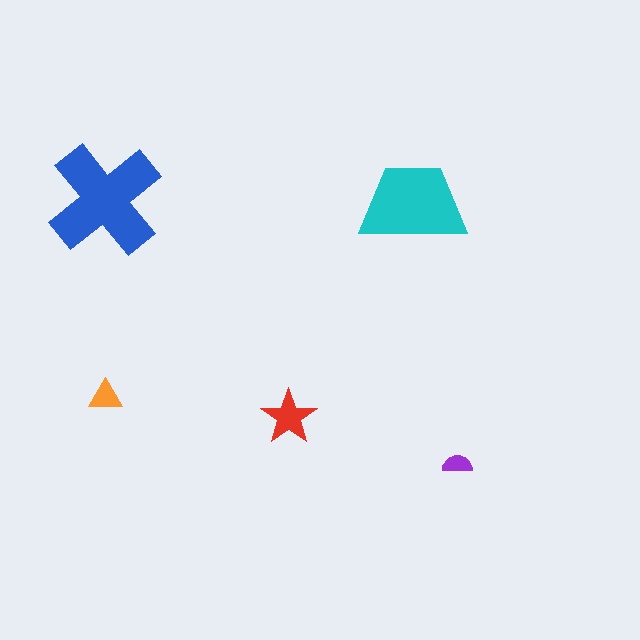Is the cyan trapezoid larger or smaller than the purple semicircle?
Larger.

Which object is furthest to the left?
The blue cross is leftmost.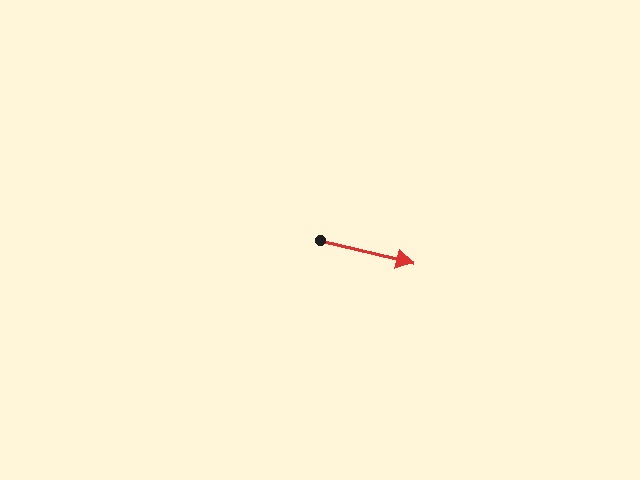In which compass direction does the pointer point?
East.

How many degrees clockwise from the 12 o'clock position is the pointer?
Approximately 104 degrees.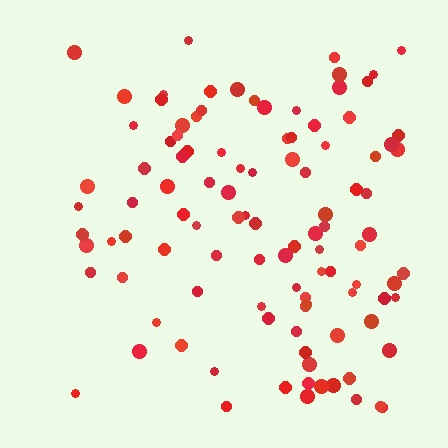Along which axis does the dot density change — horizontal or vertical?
Horizontal.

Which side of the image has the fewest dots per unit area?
The left.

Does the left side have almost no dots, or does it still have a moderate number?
Still a moderate number, just noticeably fewer than the right.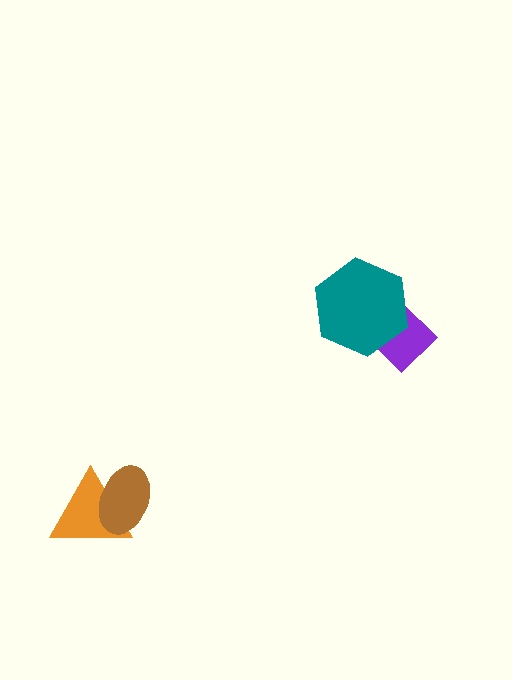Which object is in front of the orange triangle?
The brown ellipse is in front of the orange triangle.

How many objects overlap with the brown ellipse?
1 object overlaps with the brown ellipse.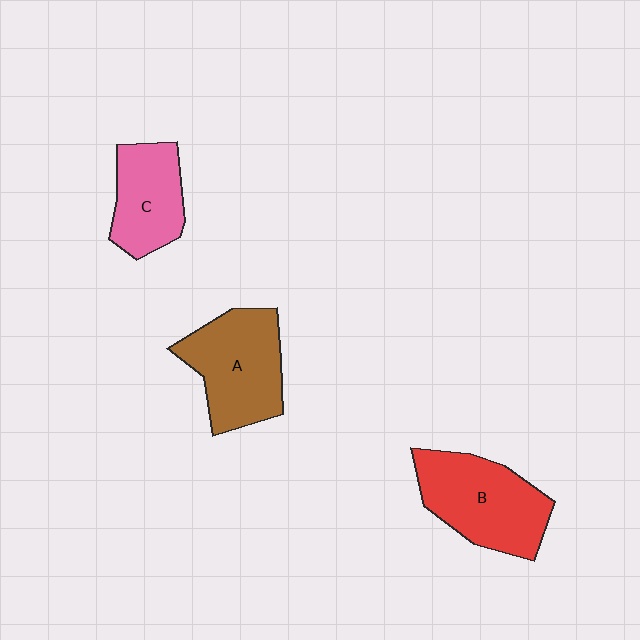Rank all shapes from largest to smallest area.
From largest to smallest: B (red), A (brown), C (pink).